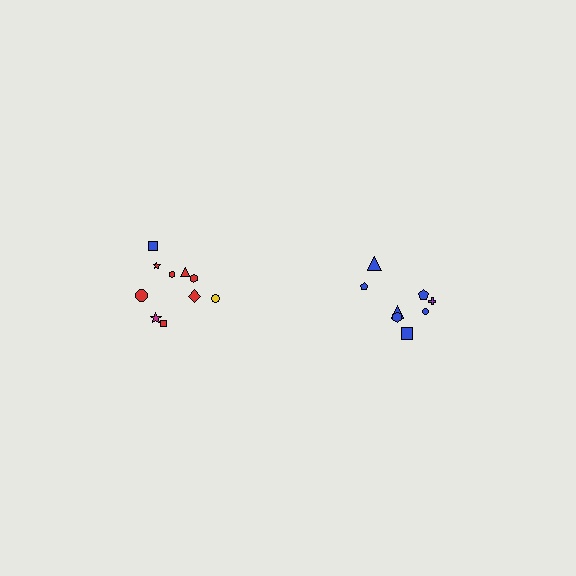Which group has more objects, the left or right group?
The left group.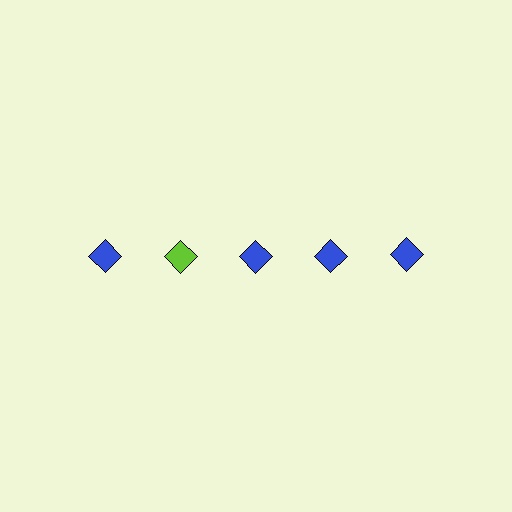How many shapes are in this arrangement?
There are 5 shapes arranged in a grid pattern.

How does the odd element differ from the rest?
It has a different color: lime instead of blue.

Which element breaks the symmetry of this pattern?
The lime diamond in the top row, second from left column breaks the symmetry. All other shapes are blue diamonds.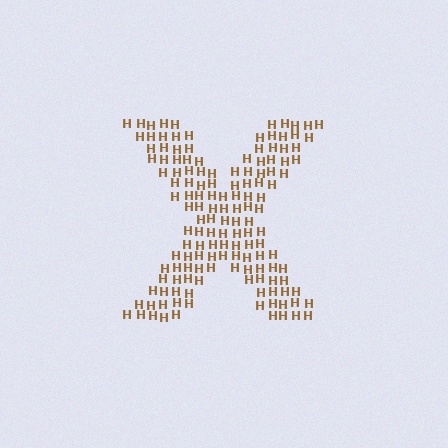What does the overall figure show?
The overall figure shows the letter X.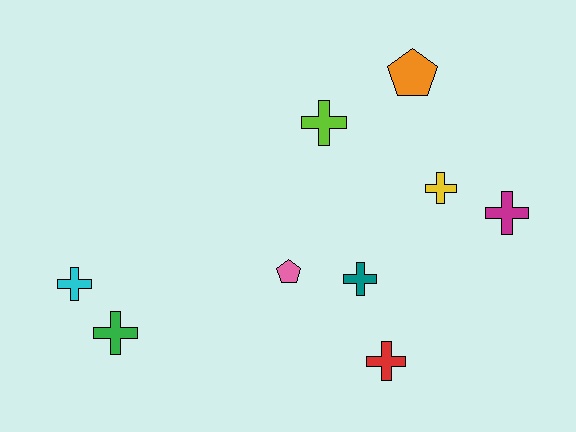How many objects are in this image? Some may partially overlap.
There are 9 objects.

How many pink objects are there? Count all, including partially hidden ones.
There is 1 pink object.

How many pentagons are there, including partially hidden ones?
There are 2 pentagons.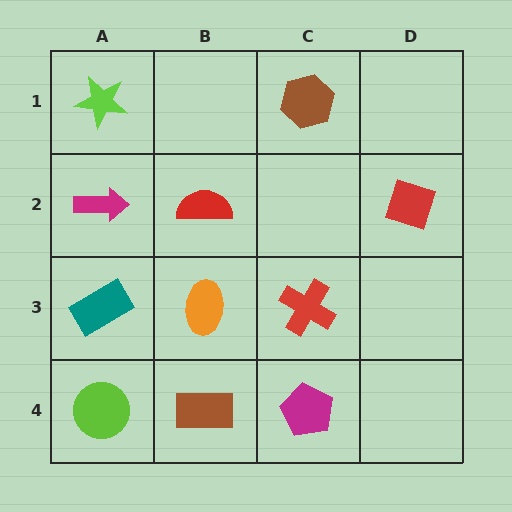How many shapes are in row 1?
2 shapes.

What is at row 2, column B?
A red semicircle.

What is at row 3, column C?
A red cross.